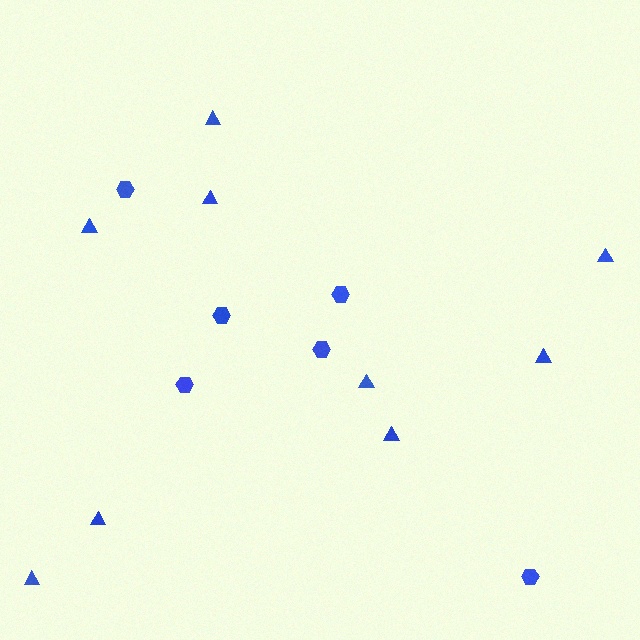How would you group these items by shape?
There are 2 groups: one group of hexagons (6) and one group of triangles (9).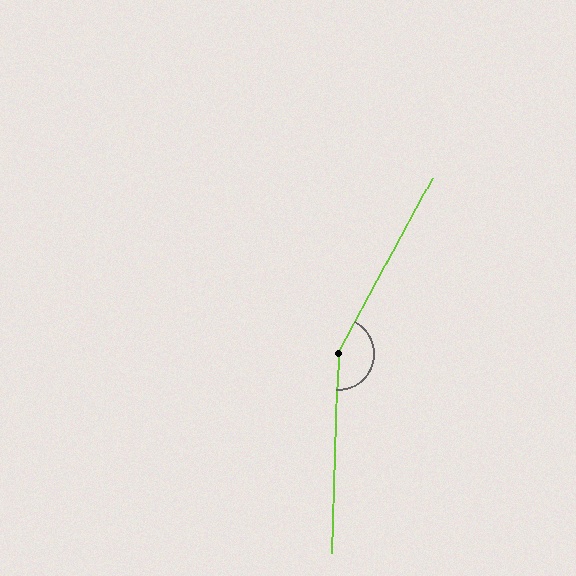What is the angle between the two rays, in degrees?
Approximately 154 degrees.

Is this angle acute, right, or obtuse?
It is obtuse.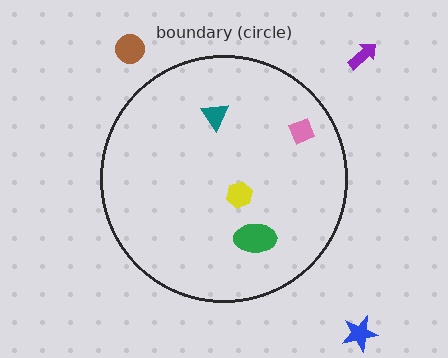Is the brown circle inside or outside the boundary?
Outside.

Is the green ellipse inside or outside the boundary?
Inside.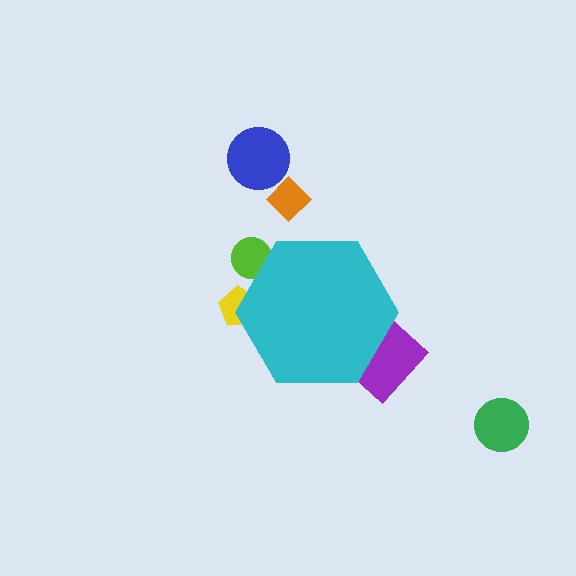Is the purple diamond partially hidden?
Yes, the purple diamond is partially hidden behind the cyan hexagon.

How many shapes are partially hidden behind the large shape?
3 shapes are partially hidden.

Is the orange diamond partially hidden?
No, the orange diamond is fully visible.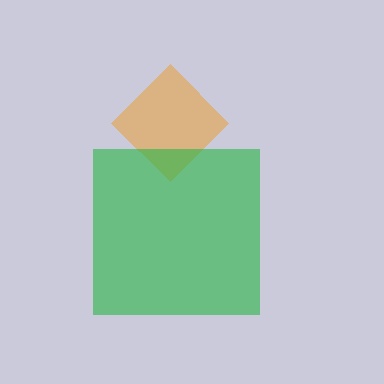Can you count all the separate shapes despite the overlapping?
Yes, there are 2 separate shapes.